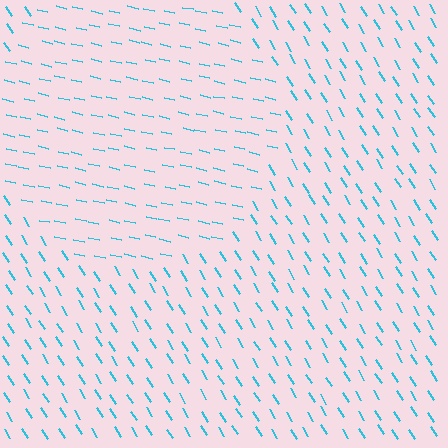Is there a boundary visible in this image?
Yes, there is a texture boundary formed by a change in line orientation.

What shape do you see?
I see a circle.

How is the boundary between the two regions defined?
The boundary is defined purely by a change in line orientation (approximately 45 degrees difference). All lines are the same color and thickness.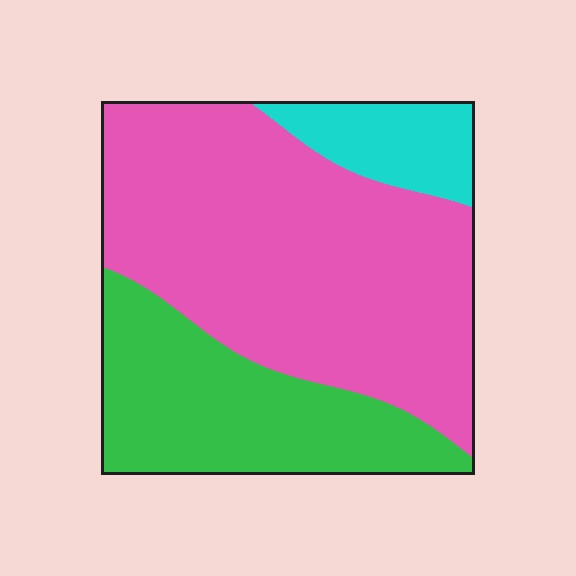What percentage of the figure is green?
Green covers around 30% of the figure.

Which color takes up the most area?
Pink, at roughly 60%.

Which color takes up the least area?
Cyan, at roughly 10%.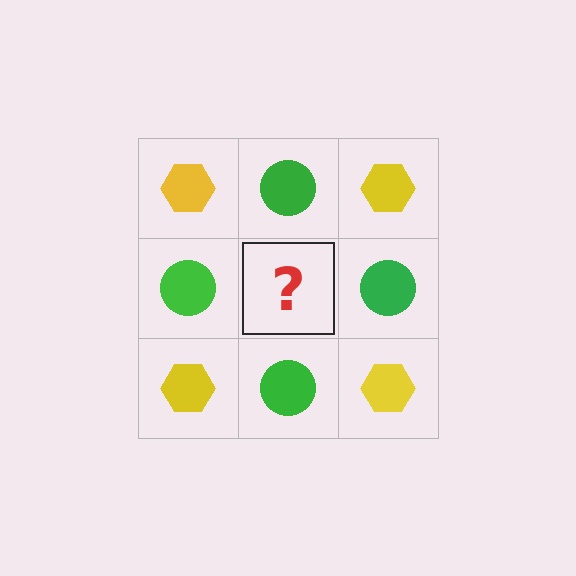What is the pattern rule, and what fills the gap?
The rule is that it alternates yellow hexagon and green circle in a checkerboard pattern. The gap should be filled with a yellow hexagon.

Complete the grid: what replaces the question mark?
The question mark should be replaced with a yellow hexagon.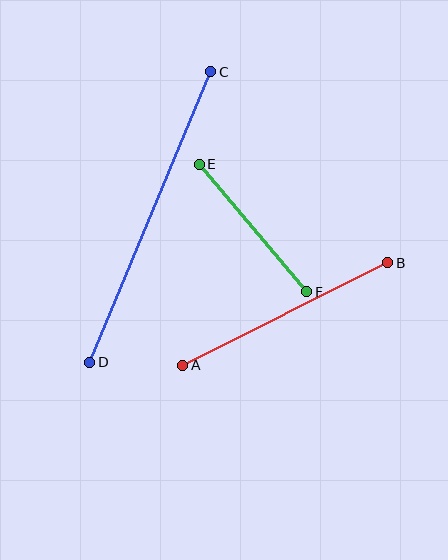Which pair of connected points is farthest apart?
Points C and D are farthest apart.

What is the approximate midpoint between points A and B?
The midpoint is at approximately (285, 314) pixels.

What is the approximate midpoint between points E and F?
The midpoint is at approximately (253, 228) pixels.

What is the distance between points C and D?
The distance is approximately 315 pixels.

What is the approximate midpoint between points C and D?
The midpoint is at approximately (150, 217) pixels.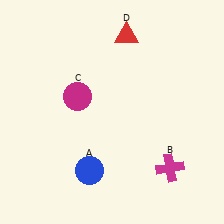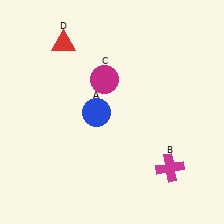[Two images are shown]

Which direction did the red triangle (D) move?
The red triangle (D) moved left.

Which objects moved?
The objects that moved are: the blue circle (A), the magenta circle (C), the red triangle (D).